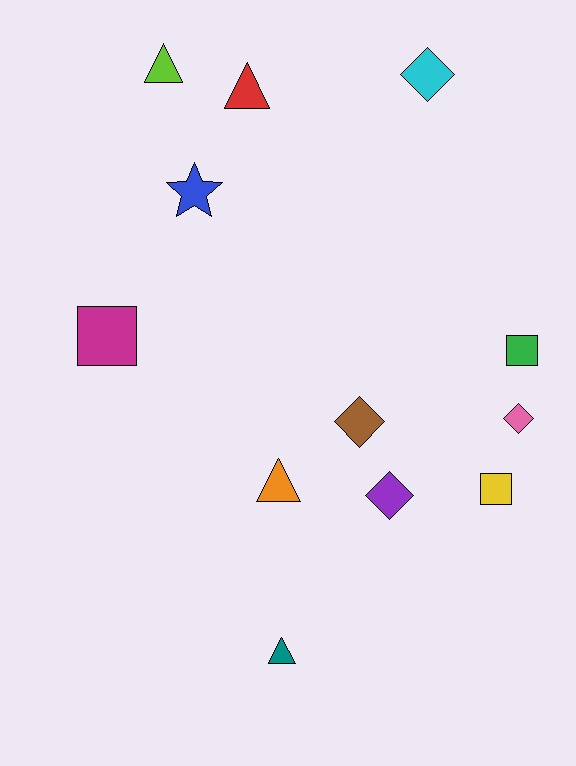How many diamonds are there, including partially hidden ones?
There are 4 diamonds.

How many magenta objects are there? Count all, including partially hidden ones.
There is 1 magenta object.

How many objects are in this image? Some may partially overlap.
There are 12 objects.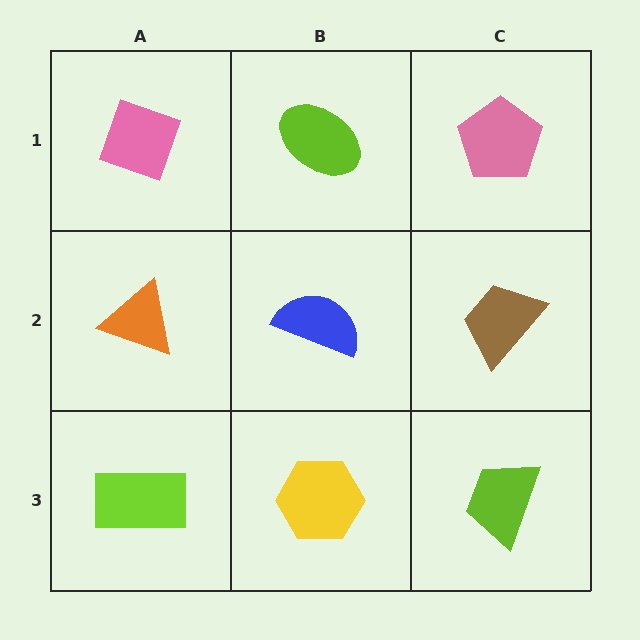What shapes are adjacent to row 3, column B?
A blue semicircle (row 2, column B), a lime rectangle (row 3, column A), a lime trapezoid (row 3, column C).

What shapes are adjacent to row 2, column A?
A pink diamond (row 1, column A), a lime rectangle (row 3, column A), a blue semicircle (row 2, column B).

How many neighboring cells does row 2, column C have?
3.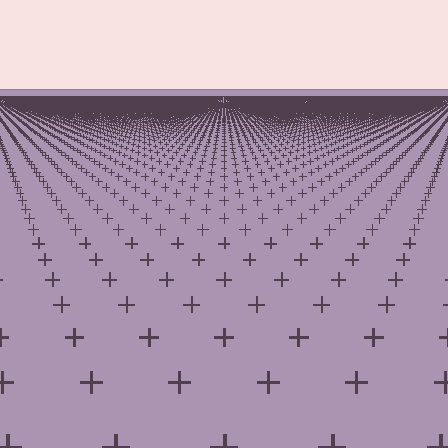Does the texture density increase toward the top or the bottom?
Density increases toward the top.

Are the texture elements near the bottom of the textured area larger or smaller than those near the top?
Larger. Near the bottom, elements are closer to the viewer and appear at a bigger on-screen size.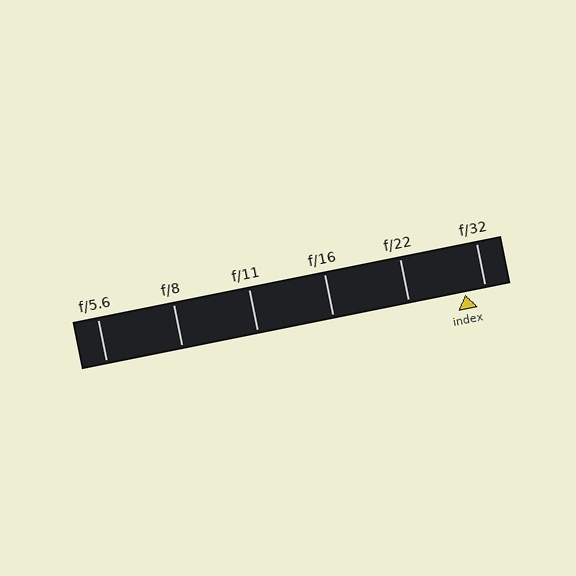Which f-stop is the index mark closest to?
The index mark is closest to f/32.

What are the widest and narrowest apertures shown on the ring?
The widest aperture shown is f/5.6 and the narrowest is f/32.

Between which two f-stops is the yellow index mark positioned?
The index mark is between f/22 and f/32.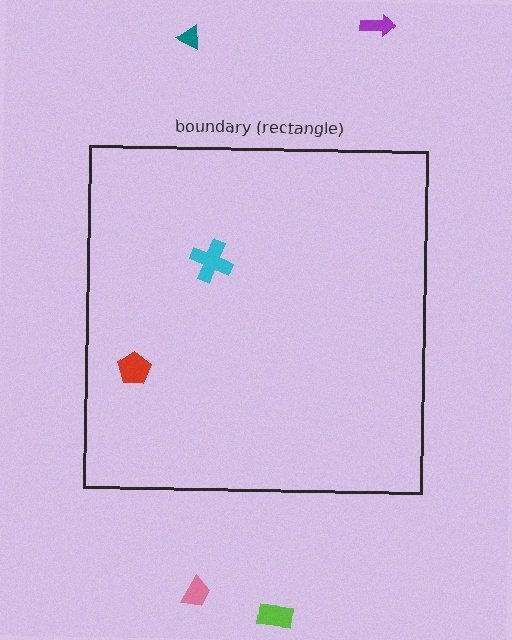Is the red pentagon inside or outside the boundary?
Inside.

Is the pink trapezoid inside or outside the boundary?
Outside.